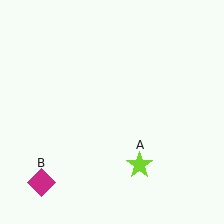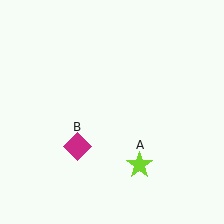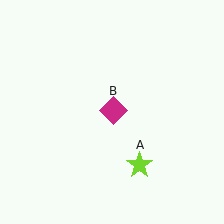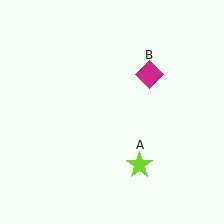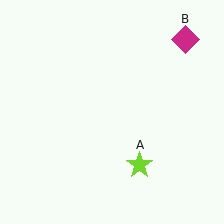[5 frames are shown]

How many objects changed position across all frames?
1 object changed position: magenta diamond (object B).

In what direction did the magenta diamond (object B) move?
The magenta diamond (object B) moved up and to the right.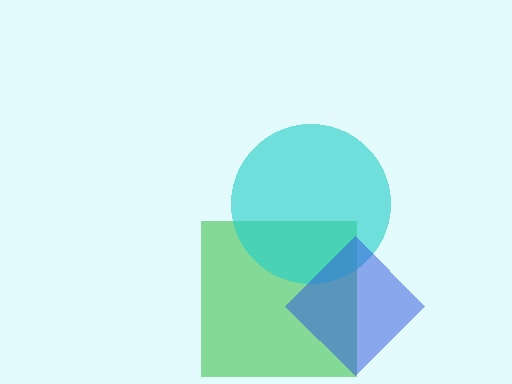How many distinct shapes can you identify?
There are 3 distinct shapes: a green square, a cyan circle, a blue diamond.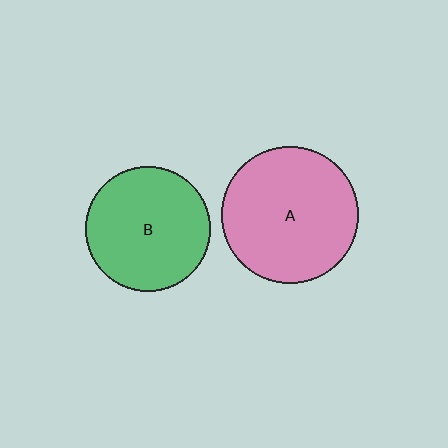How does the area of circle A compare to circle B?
Approximately 1.2 times.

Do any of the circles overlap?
No, none of the circles overlap.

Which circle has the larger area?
Circle A (pink).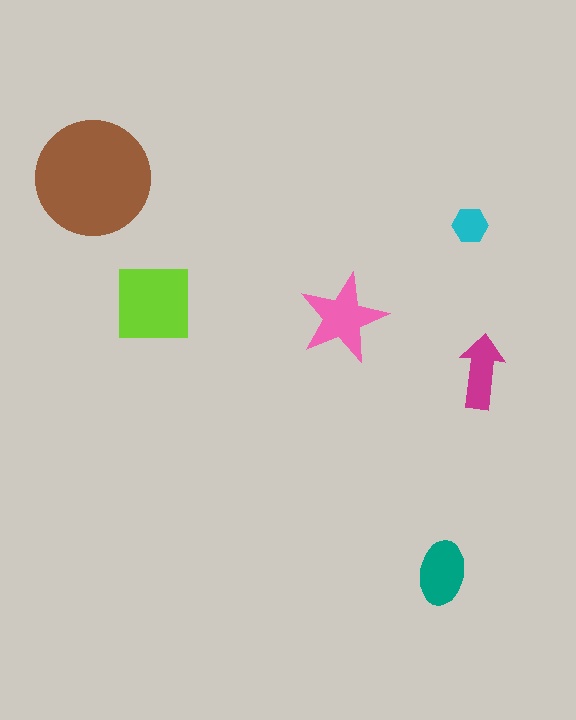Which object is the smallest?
The cyan hexagon.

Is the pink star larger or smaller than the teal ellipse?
Larger.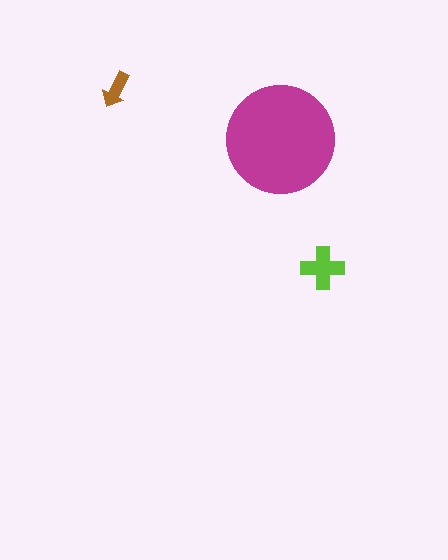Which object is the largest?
The magenta circle.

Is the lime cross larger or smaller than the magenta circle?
Smaller.